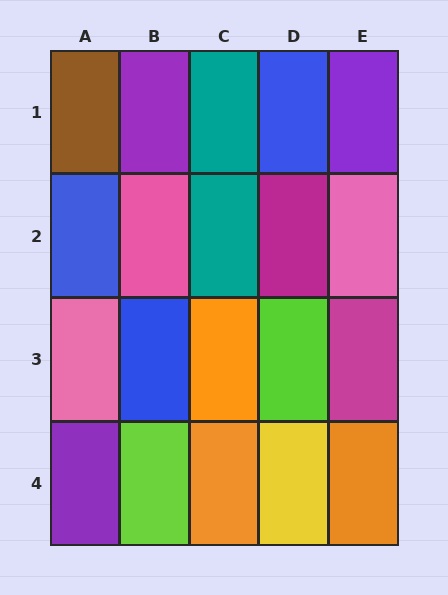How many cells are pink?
3 cells are pink.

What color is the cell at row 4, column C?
Orange.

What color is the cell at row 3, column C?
Orange.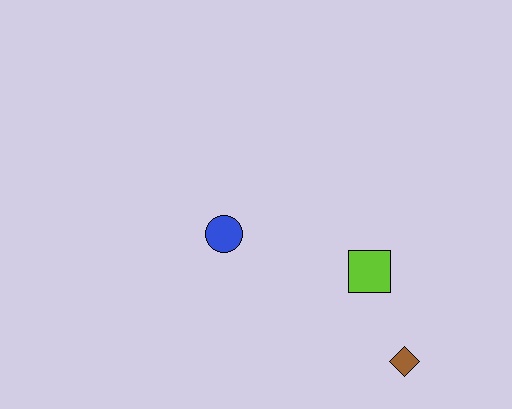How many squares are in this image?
There is 1 square.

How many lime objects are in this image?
There is 1 lime object.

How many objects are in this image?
There are 3 objects.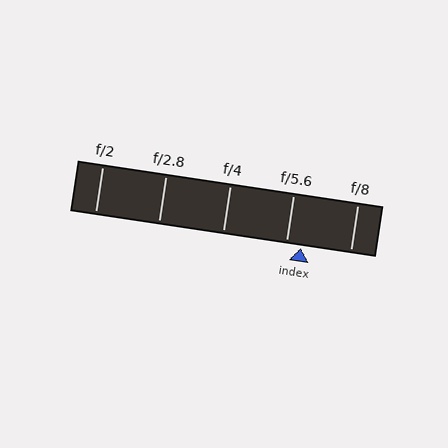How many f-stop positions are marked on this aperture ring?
There are 5 f-stop positions marked.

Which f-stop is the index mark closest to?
The index mark is closest to f/5.6.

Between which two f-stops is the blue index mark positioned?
The index mark is between f/5.6 and f/8.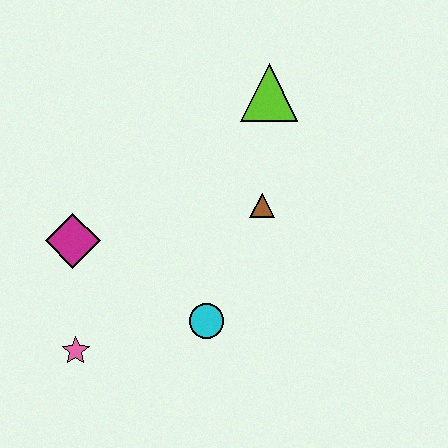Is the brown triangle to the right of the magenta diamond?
Yes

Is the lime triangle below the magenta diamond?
No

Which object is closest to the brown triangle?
The lime triangle is closest to the brown triangle.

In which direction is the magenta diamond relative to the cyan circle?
The magenta diamond is to the left of the cyan circle.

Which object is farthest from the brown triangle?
The pink star is farthest from the brown triangle.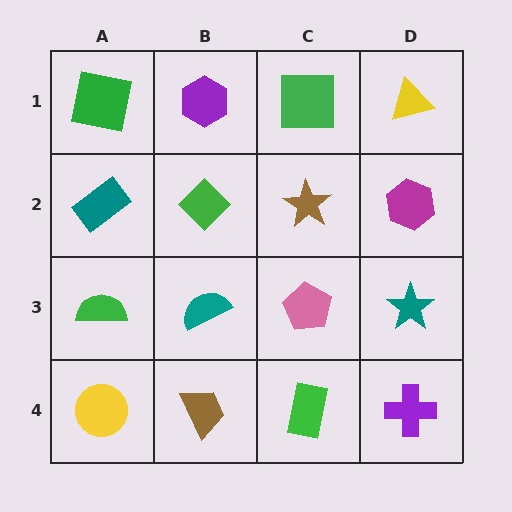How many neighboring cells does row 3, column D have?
3.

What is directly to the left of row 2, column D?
A brown star.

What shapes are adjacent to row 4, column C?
A pink pentagon (row 3, column C), a brown trapezoid (row 4, column B), a purple cross (row 4, column D).